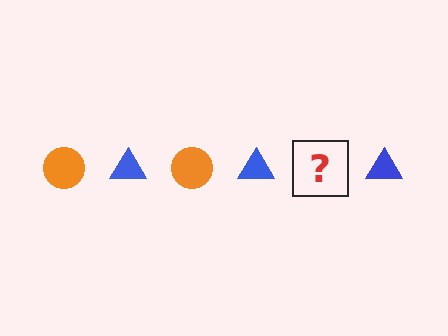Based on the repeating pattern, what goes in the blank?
The blank should be an orange circle.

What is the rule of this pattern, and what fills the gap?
The rule is that the pattern alternates between orange circle and blue triangle. The gap should be filled with an orange circle.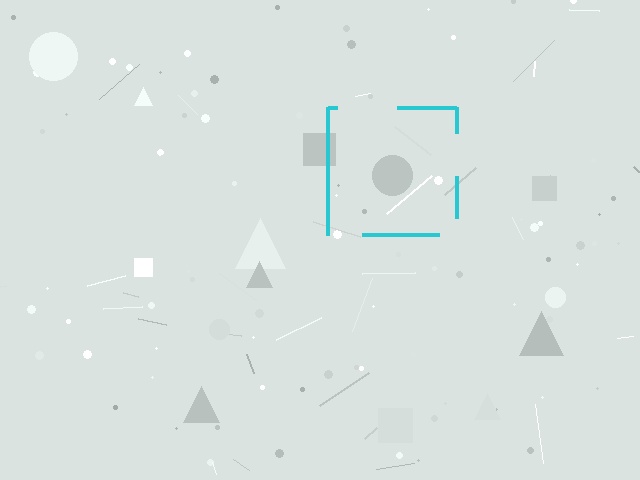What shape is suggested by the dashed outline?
The dashed outline suggests a square.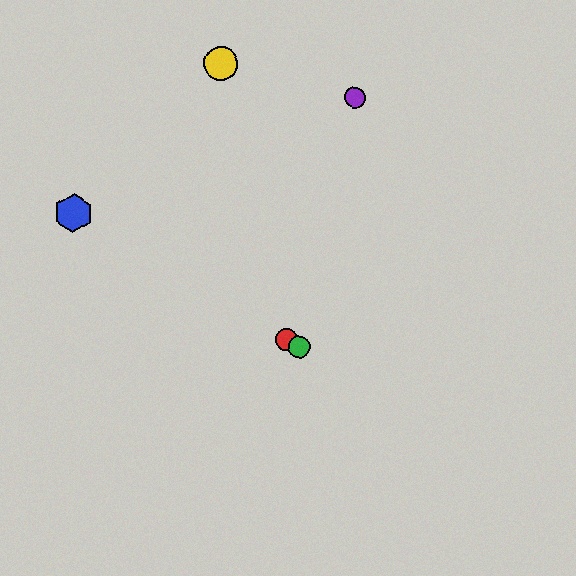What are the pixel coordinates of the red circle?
The red circle is at (286, 339).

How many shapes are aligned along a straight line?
3 shapes (the red circle, the blue hexagon, the green circle) are aligned along a straight line.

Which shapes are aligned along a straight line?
The red circle, the blue hexagon, the green circle are aligned along a straight line.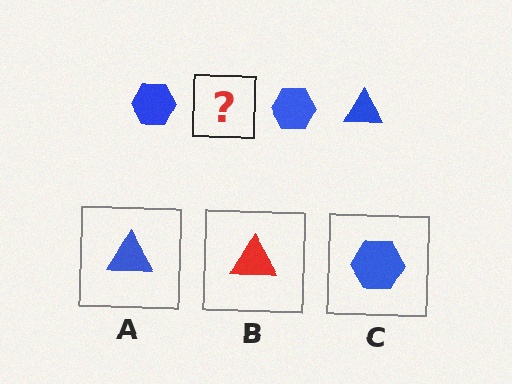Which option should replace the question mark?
Option A.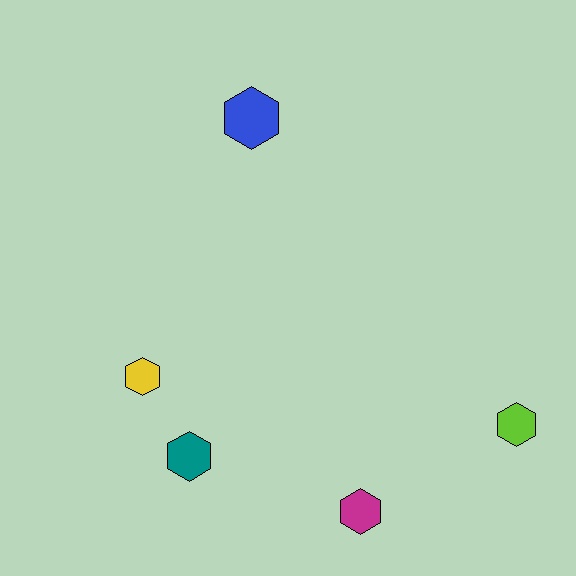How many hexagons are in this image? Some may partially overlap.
There are 5 hexagons.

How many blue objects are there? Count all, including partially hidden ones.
There is 1 blue object.